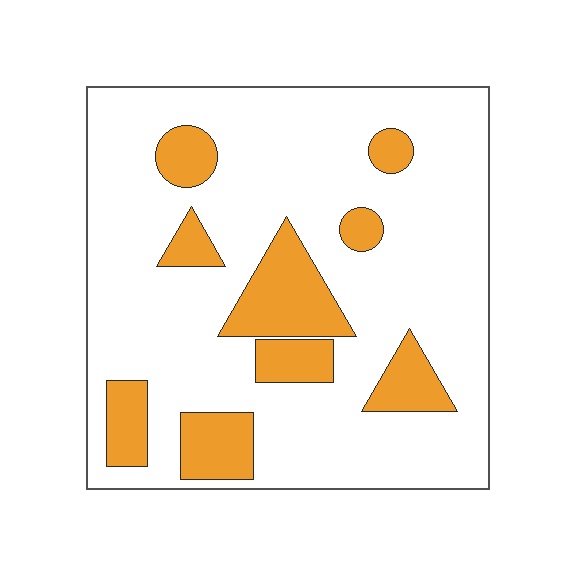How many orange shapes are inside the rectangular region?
9.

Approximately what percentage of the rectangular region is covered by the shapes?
Approximately 20%.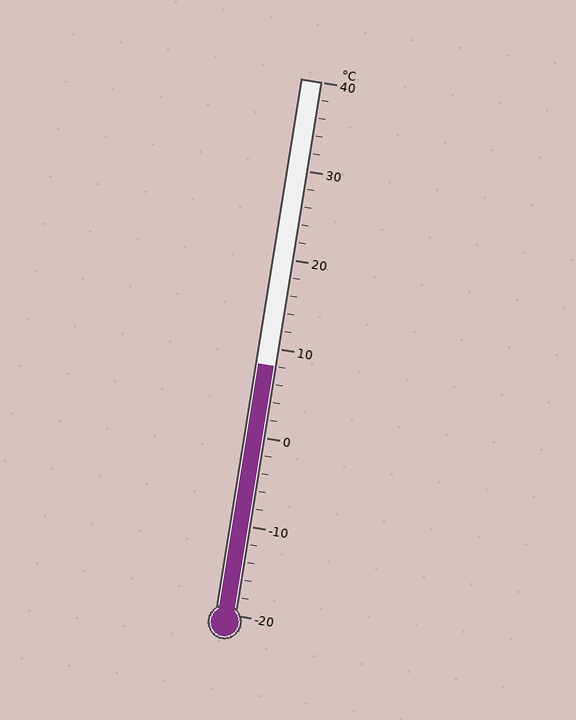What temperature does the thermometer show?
The thermometer shows approximately 8°C.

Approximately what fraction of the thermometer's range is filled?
The thermometer is filled to approximately 45% of its range.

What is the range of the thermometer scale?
The thermometer scale ranges from -20°C to 40°C.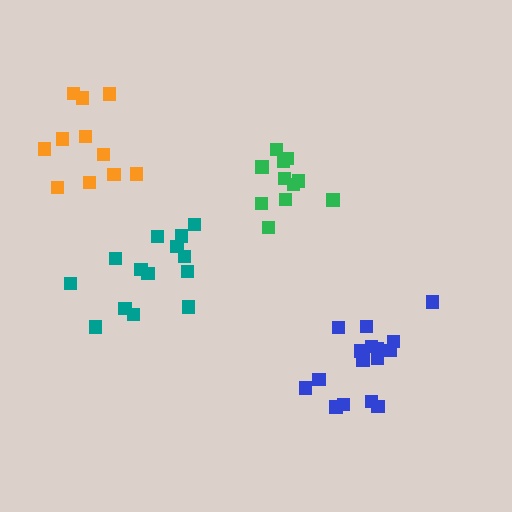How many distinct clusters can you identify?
There are 4 distinct clusters.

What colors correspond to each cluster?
The clusters are colored: teal, green, orange, blue.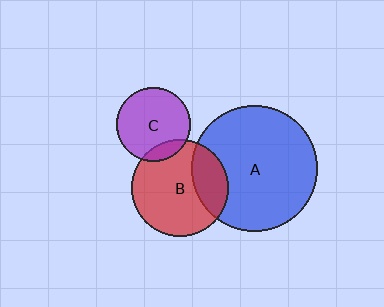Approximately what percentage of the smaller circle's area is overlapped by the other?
Approximately 15%.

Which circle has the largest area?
Circle A (blue).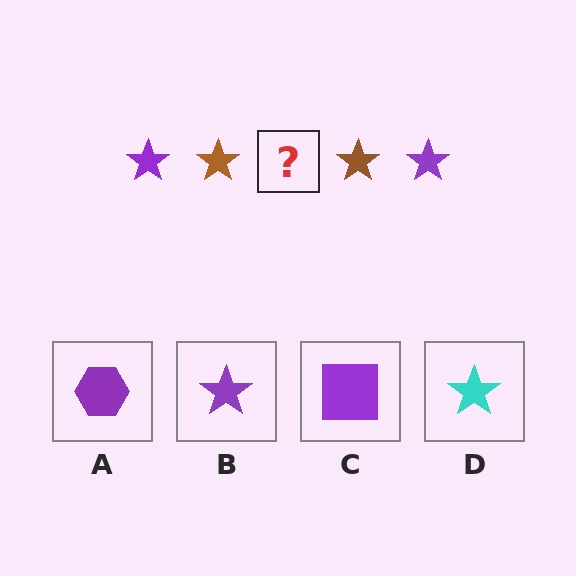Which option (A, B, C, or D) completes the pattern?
B.